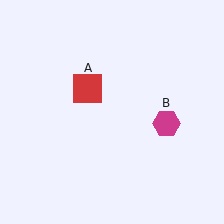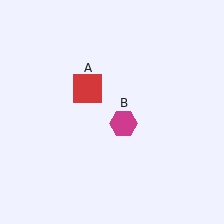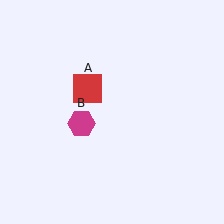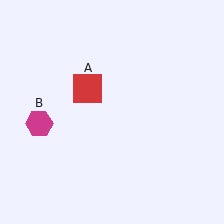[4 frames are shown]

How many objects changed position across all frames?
1 object changed position: magenta hexagon (object B).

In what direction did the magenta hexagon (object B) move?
The magenta hexagon (object B) moved left.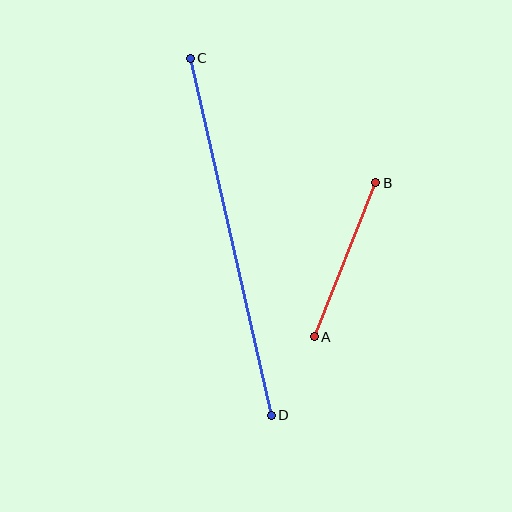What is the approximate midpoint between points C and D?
The midpoint is at approximately (231, 237) pixels.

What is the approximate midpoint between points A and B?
The midpoint is at approximately (345, 260) pixels.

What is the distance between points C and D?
The distance is approximately 366 pixels.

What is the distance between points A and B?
The distance is approximately 166 pixels.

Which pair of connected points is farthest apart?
Points C and D are farthest apart.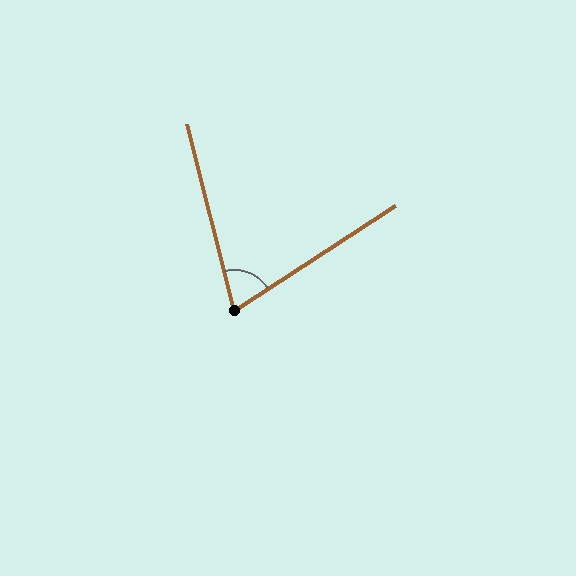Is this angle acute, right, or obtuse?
It is acute.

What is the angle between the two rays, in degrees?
Approximately 71 degrees.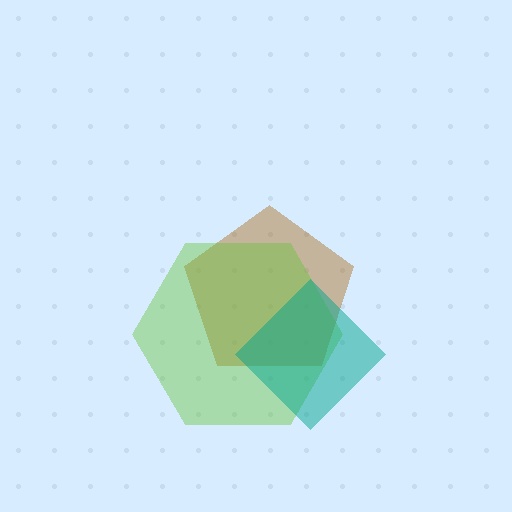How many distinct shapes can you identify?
There are 3 distinct shapes: a brown pentagon, a lime hexagon, a teal diamond.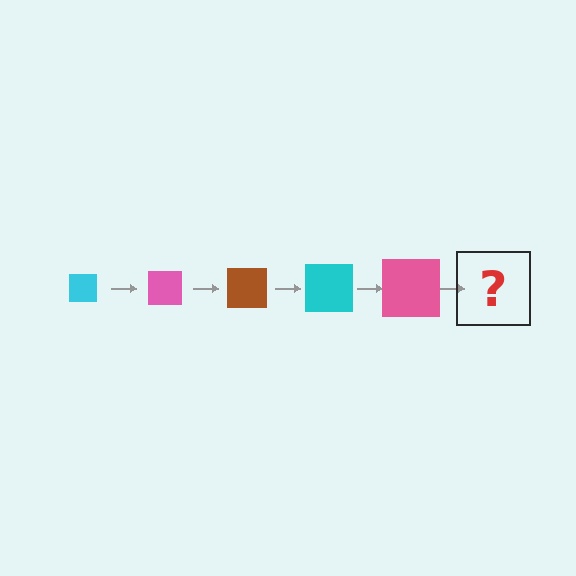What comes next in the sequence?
The next element should be a brown square, larger than the previous one.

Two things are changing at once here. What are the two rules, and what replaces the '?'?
The two rules are that the square grows larger each step and the color cycles through cyan, pink, and brown. The '?' should be a brown square, larger than the previous one.